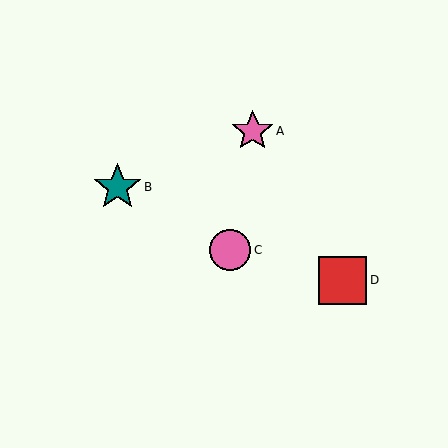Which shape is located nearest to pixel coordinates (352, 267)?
The red square (labeled D) at (343, 280) is nearest to that location.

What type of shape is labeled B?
Shape B is a teal star.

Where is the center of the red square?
The center of the red square is at (343, 280).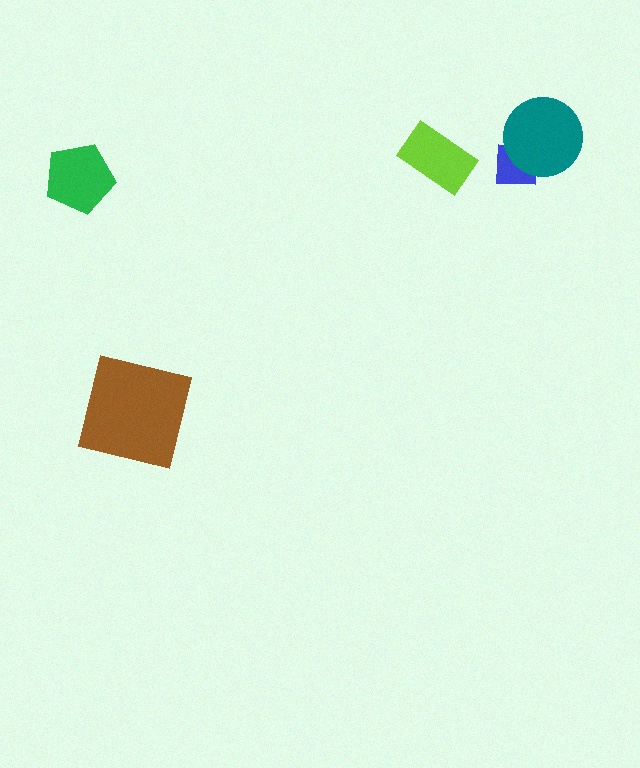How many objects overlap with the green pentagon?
0 objects overlap with the green pentagon.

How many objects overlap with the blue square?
1 object overlaps with the blue square.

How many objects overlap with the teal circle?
1 object overlaps with the teal circle.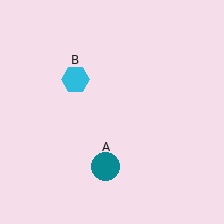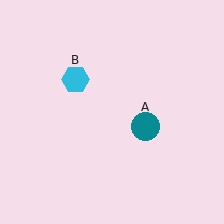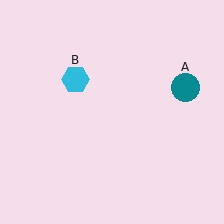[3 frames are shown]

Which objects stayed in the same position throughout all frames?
Cyan hexagon (object B) remained stationary.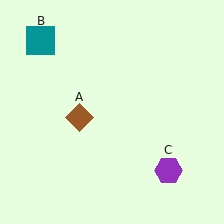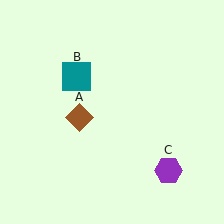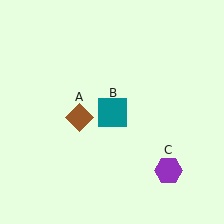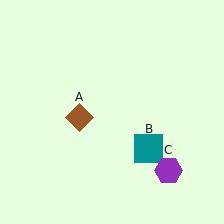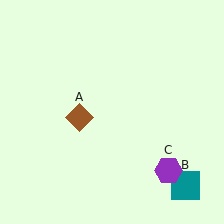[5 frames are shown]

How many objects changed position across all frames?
1 object changed position: teal square (object B).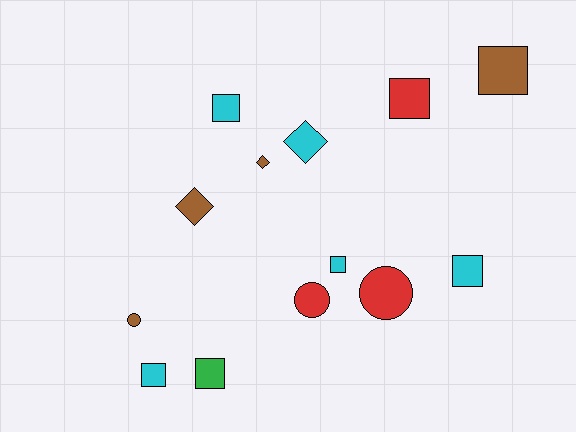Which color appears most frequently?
Cyan, with 5 objects.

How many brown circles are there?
There is 1 brown circle.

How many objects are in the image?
There are 13 objects.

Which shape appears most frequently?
Square, with 7 objects.